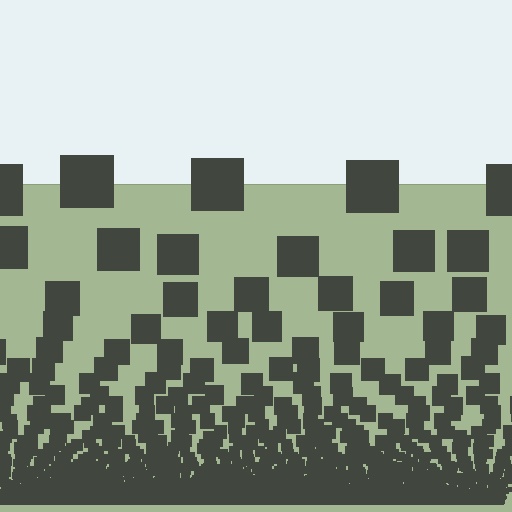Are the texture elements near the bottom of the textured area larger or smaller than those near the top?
Smaller. The gradient is inverted — elements near the bottom are smaller and denser.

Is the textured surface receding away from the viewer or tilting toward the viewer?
The surface appears to tilt toward the viewer. Texture elements get larger and sparser toward the top.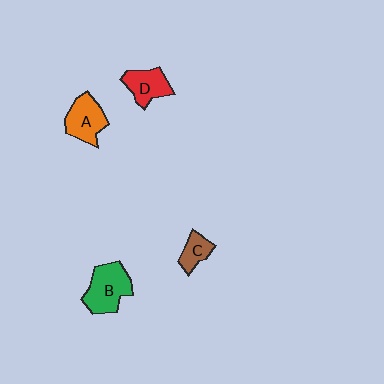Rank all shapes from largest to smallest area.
From largest to smallest: B (green), A (orange), D (red), C (brown).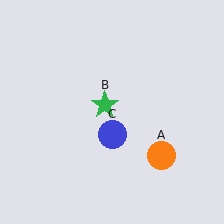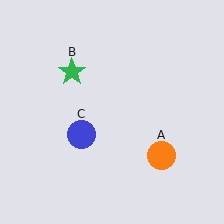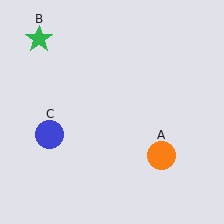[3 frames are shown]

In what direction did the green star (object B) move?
The green star (object B) moved up and to the left.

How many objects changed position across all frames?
2 objects changed position: green star (object B), blue circle (object C).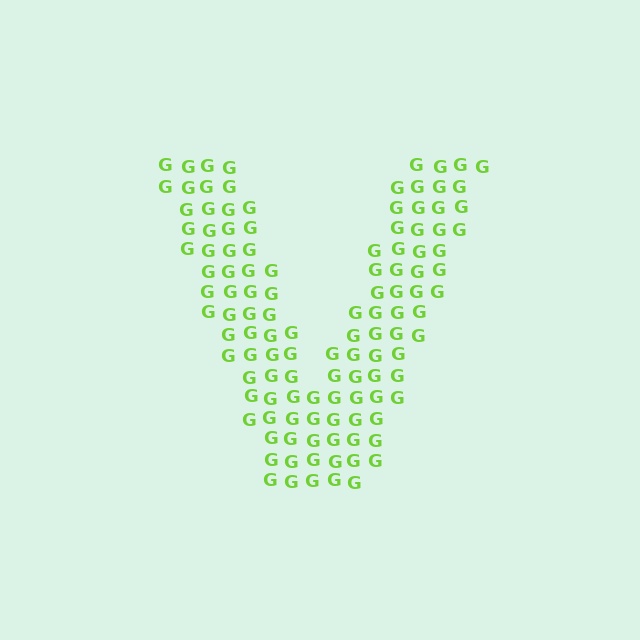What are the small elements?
The small elements are letter G's.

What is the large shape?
The large shape is the letter V.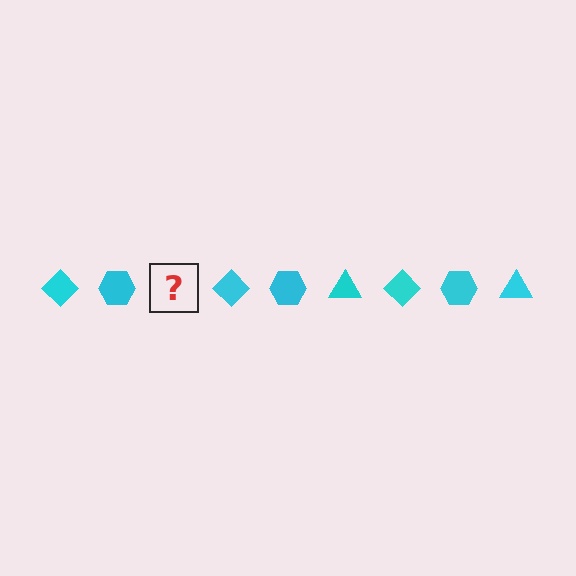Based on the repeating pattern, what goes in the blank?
The blank should be a cyan triangle.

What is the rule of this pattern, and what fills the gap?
The rule is that the pattern cycles through diamond, hexagon, triangle shapes in cyan. The gap should be filled with a cyan triangle.